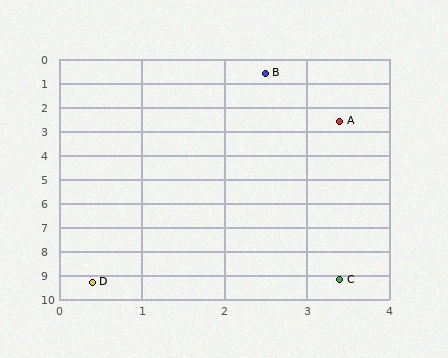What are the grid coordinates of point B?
Point B is at approximately (2.5, 0.6).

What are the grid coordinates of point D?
Point D is at approximately (0.4, 9.3).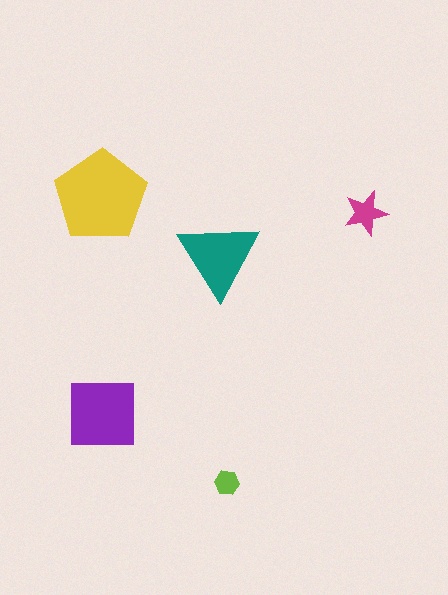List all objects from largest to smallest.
The yellow pentagon, the purple square, the teal triangle, the magenta star, the lime hexagon.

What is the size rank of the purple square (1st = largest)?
2nd.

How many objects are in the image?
There are 5 objects in the image.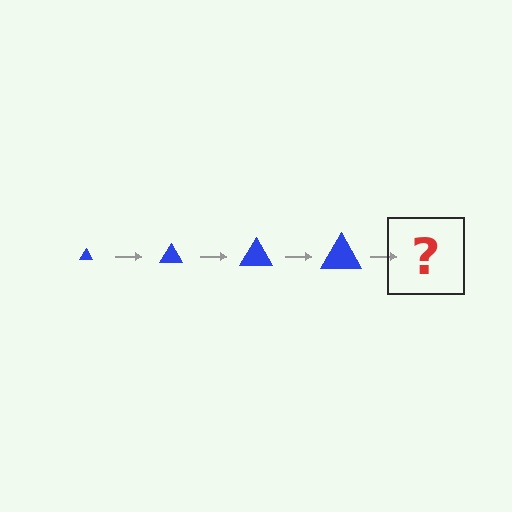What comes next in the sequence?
The next element should be a blue triangle, larger than the previous one.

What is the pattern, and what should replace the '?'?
The pattern is that the triangle gets progressively larger each step. The '?' should be a blue triangle, larger than the previous one.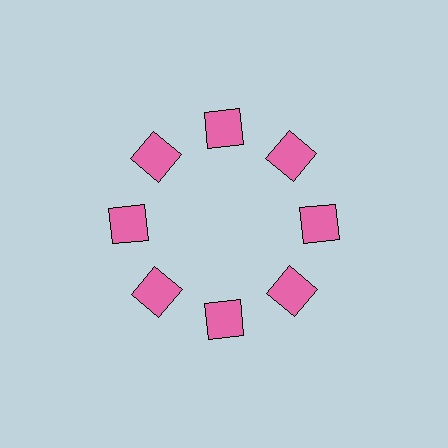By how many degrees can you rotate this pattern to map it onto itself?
The pattern maps onto itself every 45 degrees of rotation.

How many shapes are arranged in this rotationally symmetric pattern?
There are 8 shapes, arranged in 8 groups of 1.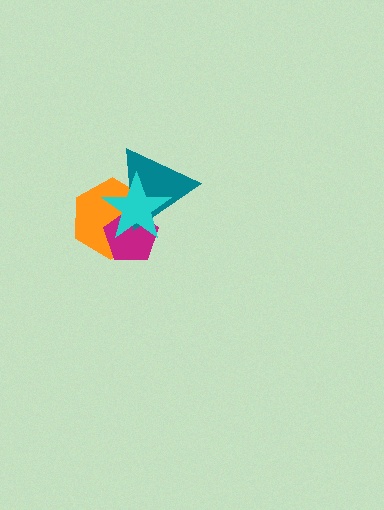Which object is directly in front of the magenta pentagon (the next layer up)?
The teal triangle is directly in front of the magenta pentagon.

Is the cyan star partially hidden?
No, no other shape covers it.